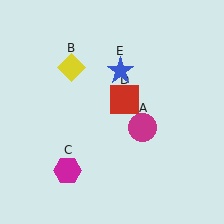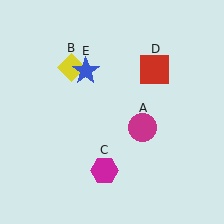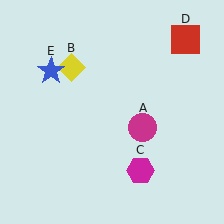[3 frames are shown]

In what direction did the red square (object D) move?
The red square (object D) moved up and to the right.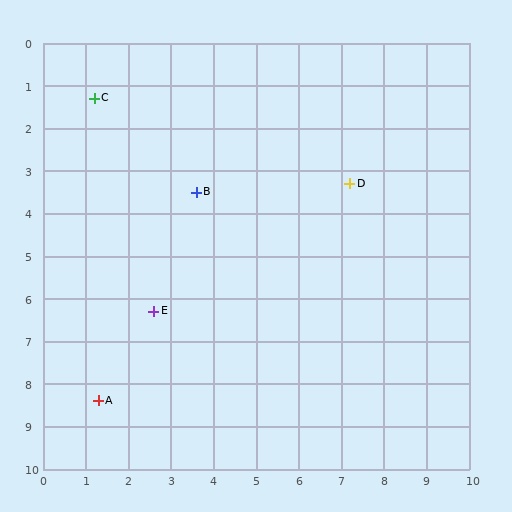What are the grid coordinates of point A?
Point A is at approximately (1.3, 8.4).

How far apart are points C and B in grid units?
Points C and B are about 3.3 grid units apart.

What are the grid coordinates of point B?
Point B is at approximately (3.6, 3.5).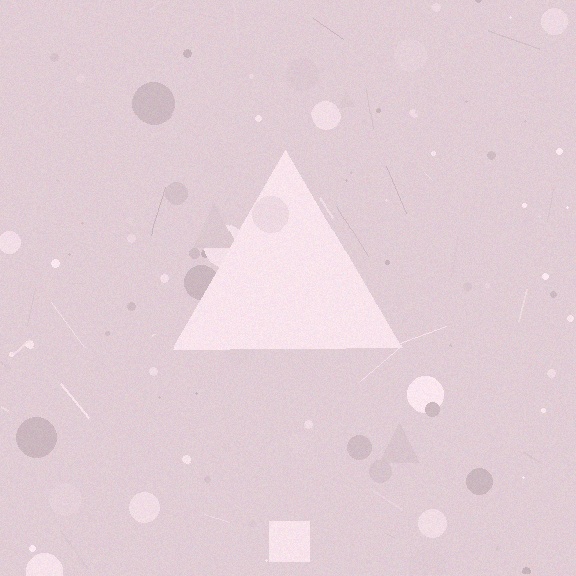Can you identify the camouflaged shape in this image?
The camouflaged shape is a triangle.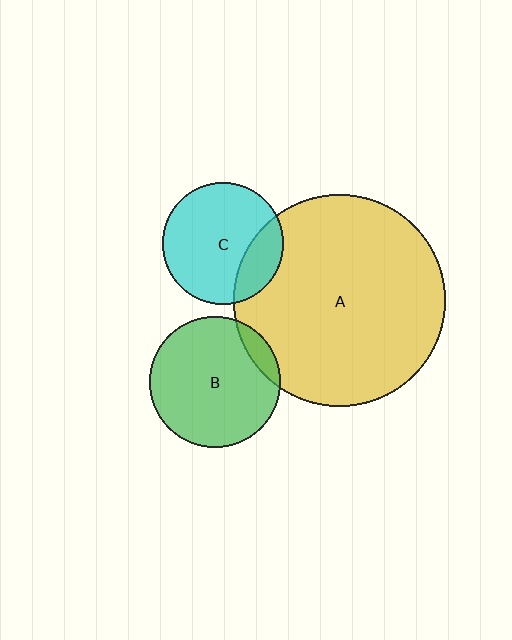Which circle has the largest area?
Circle A (yellow).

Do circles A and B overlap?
Yes.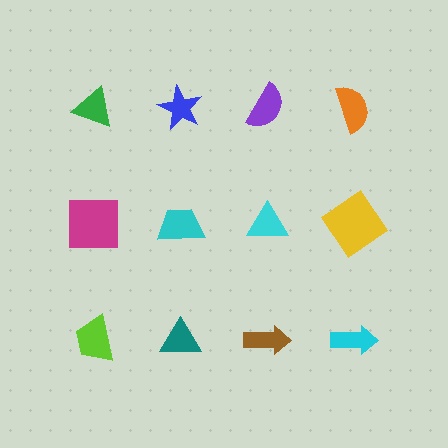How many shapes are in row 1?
4 shapes.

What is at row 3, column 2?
A teal triangle.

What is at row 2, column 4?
A yellow diamond.